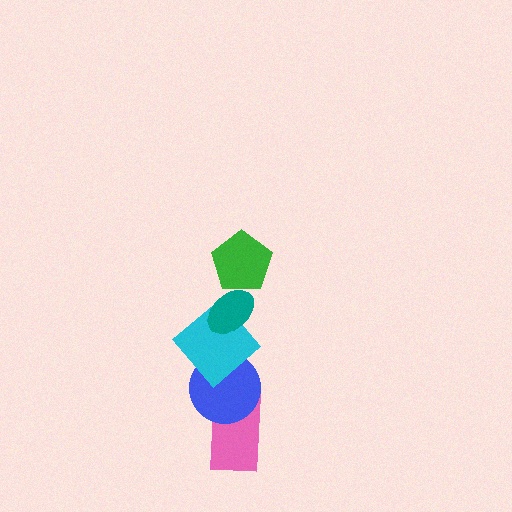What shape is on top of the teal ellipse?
The green pentagon is on top of the teal ellipse.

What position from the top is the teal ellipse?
The teal ellipse is 2nd from the top.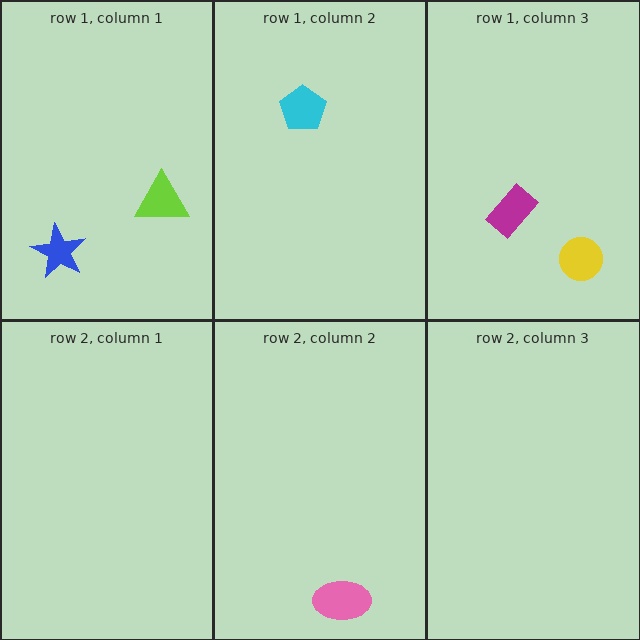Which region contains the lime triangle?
The row 1, column 1 region.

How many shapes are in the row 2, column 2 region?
1.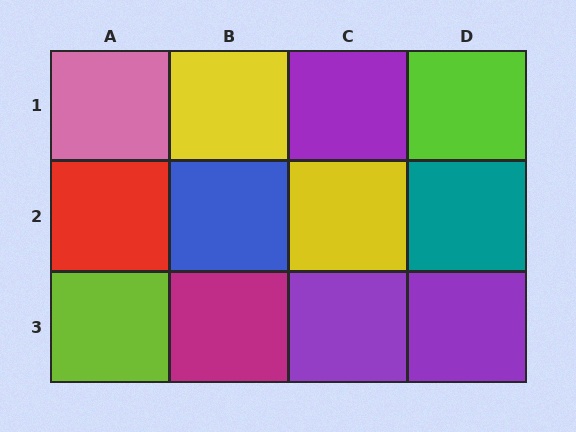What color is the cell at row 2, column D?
Teal.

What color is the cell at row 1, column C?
Purple.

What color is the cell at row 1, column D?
Lime.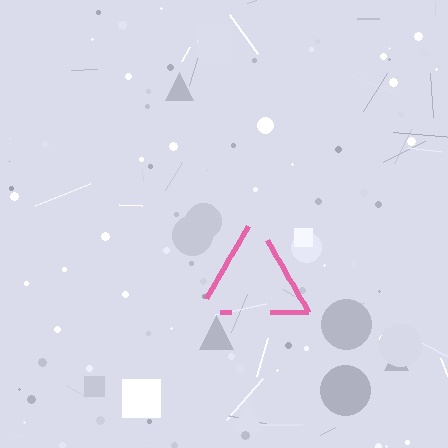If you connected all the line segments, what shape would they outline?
They would outline a triangle.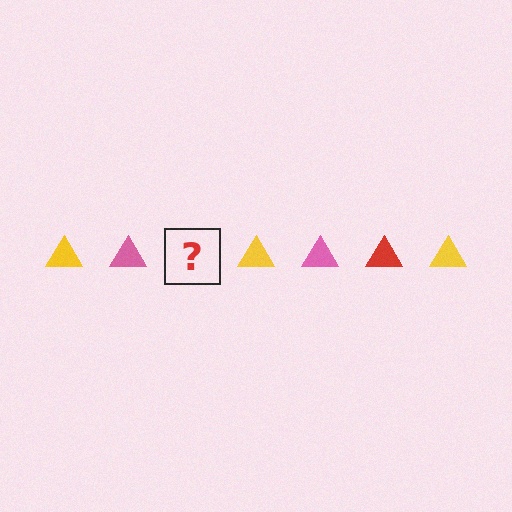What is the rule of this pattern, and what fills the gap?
The rule is that the pattern cycles through yellow, pink, red triangles. The gap should be filled with a red triangle.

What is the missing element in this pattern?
The missing element is a red triangle.